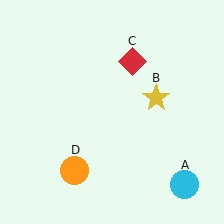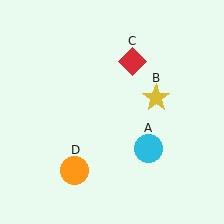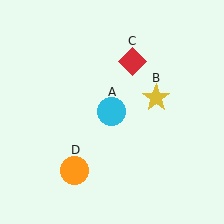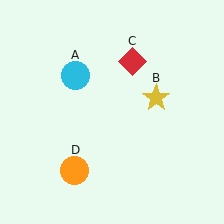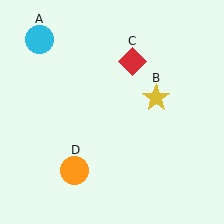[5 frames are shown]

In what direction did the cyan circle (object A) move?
The cyan circle (object A) moved up and to the left.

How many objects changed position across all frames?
1 object changed position: cyan circle (object A).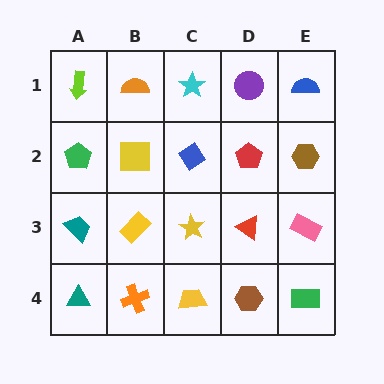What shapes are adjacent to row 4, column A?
A teal trapezoid (row 3, column A), an orange cross (row 4, column B).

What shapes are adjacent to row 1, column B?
A yellow square (row 2, column B), a lime arrow (row 1, column A), a cyan star (row 1, column C).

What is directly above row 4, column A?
A teal trapezoid.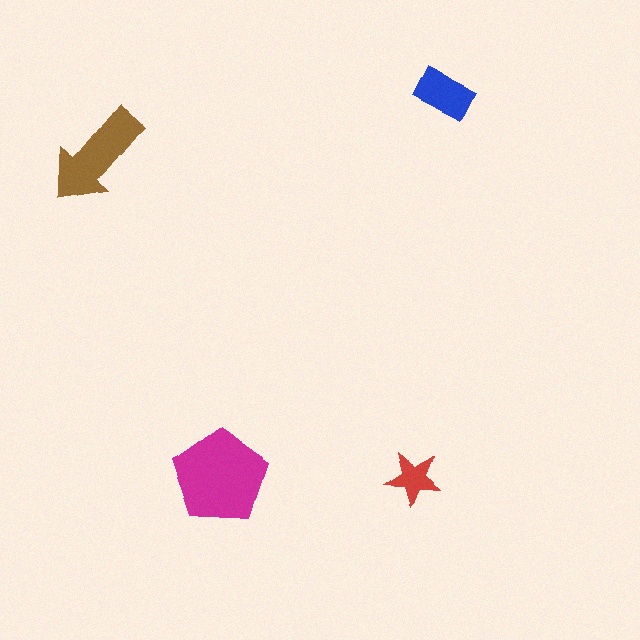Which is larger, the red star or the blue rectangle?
The blue rectangle.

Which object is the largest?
The magenta pentagon.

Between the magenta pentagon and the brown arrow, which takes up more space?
The magenta pentagon.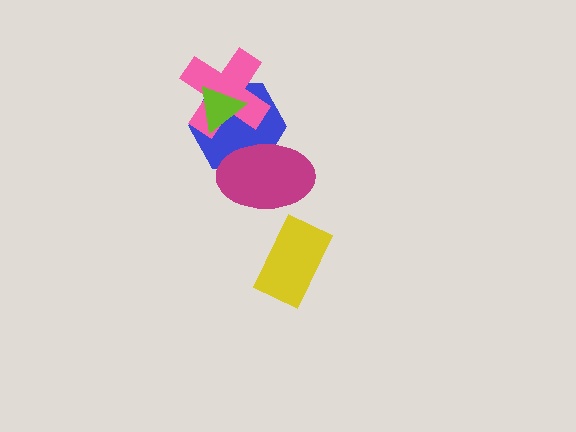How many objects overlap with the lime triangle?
2 objects overlap with the lime triangle.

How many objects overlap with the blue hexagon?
3 objects overlap with the blue hexagon.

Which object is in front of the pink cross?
The lime triangle is in front of the pink cross.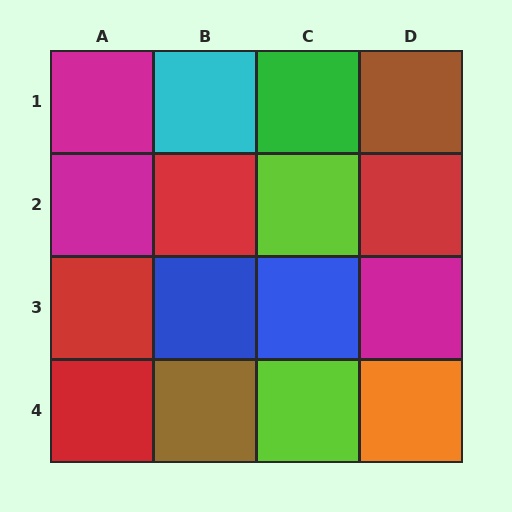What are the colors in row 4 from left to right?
Red, brown, lime, orange.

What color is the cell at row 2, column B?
Red.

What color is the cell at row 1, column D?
Brown.